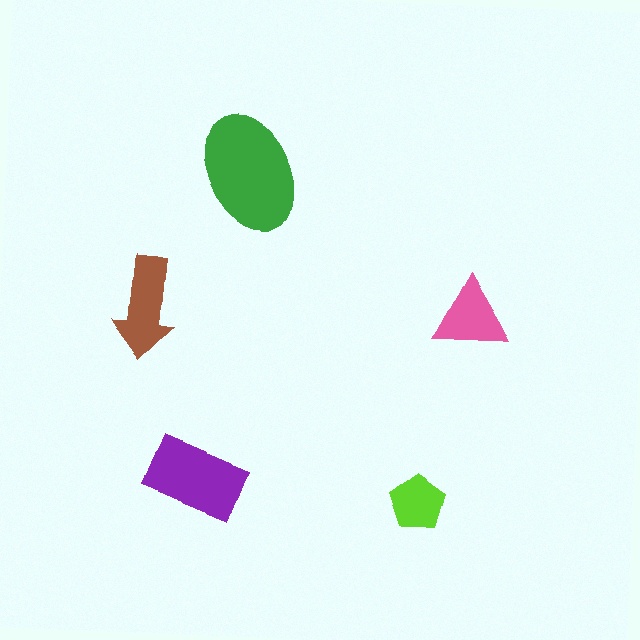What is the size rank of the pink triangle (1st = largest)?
4th.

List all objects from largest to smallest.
The green ellipse, the purple rectangle, the brown arrow, the pink triangle, the lime pentagon.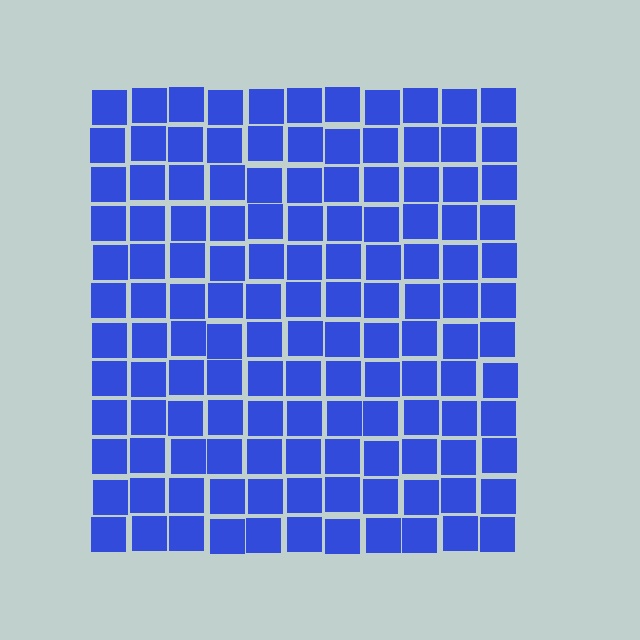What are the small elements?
The small elements are squares.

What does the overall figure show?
The overall figure shows a square.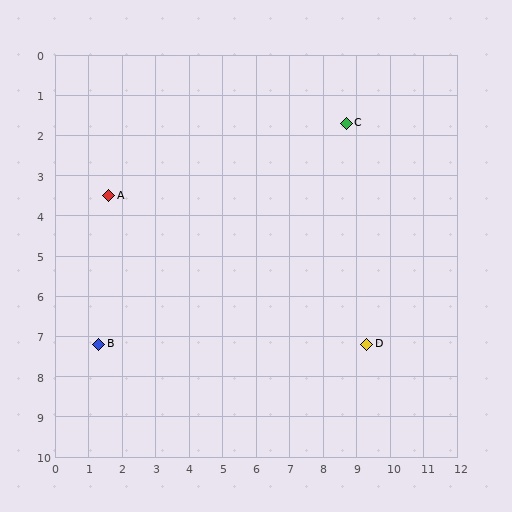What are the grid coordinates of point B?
Point B is at approximately (1.3, 7.2).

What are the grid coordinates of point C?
Point C is at approximately (8.7, 1.7).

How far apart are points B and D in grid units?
Points B and D are about 8.0 grid units apart.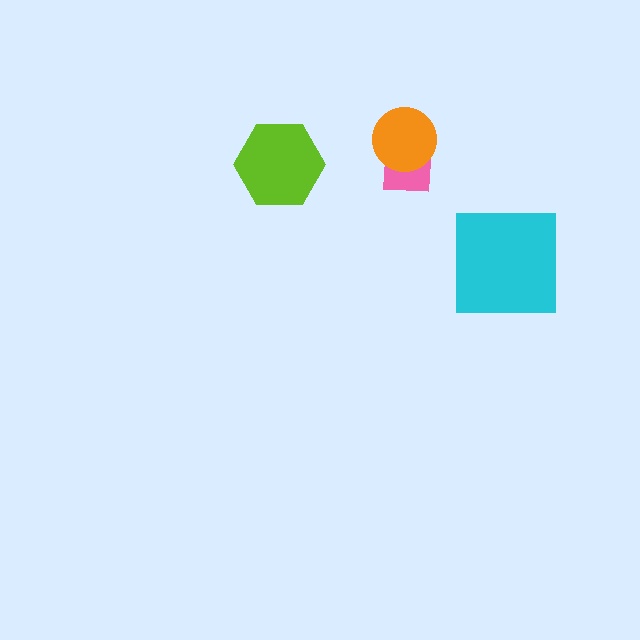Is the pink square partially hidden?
Yes, it is partially covered by another shape.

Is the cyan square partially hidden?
No, no other shape covers it.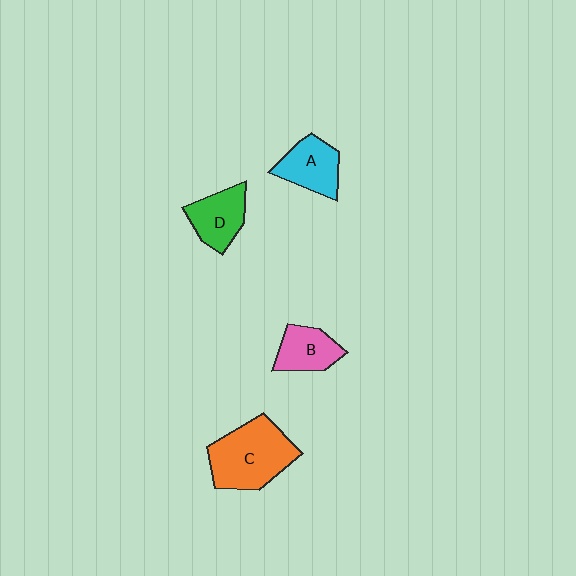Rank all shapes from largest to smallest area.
From largest to smallest: C (orange), A (cyan), D (green), B (pink).